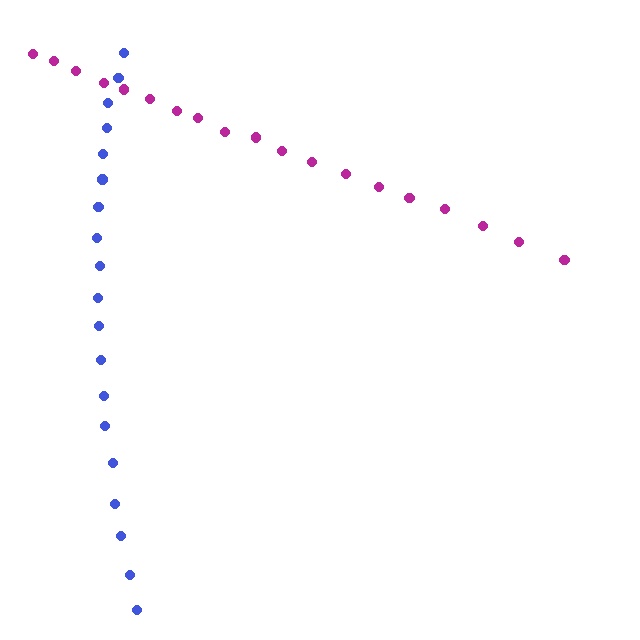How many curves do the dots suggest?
There are 2 distinct paths.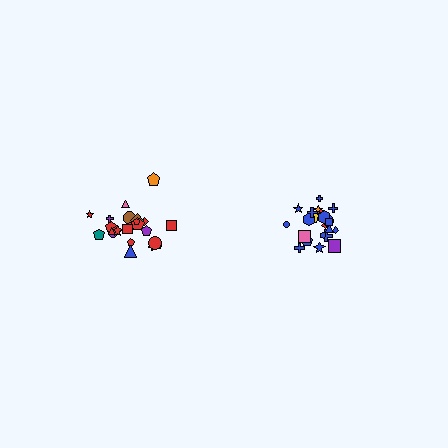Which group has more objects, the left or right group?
The left group.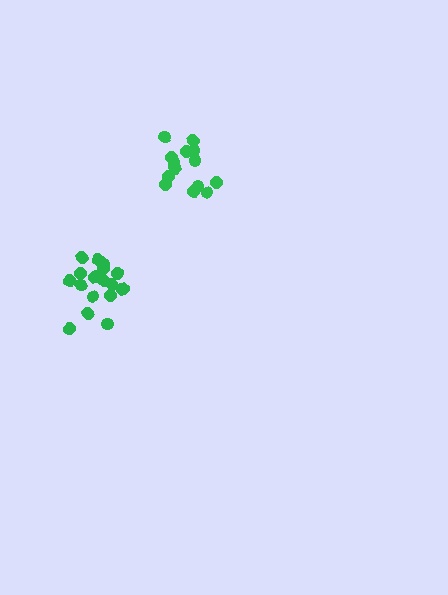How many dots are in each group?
Group 1: 14 dots, Group 2: 18 dots (32 total).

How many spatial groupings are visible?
There are 2 spatial groupings.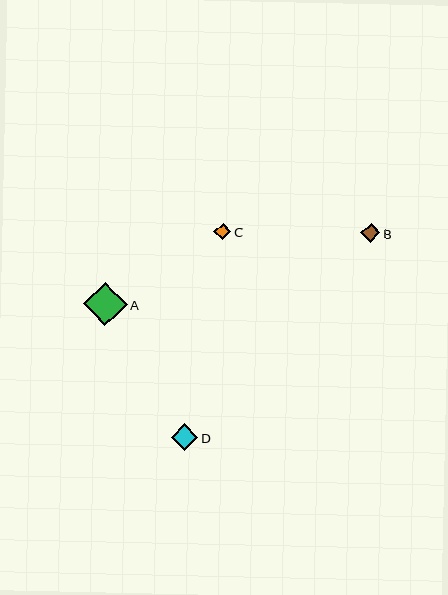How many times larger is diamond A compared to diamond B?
Diamond A is approximately 2.3 times the size of diamond B.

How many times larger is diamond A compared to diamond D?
Diamond A is approximately 1.6 times the size of diamond D.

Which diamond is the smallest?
Diamond C is the smallest with a size of approximately 17 pixels.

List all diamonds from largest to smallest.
From largest to smallest: A, D, B, C.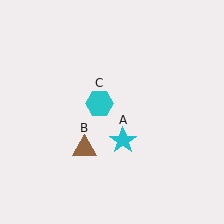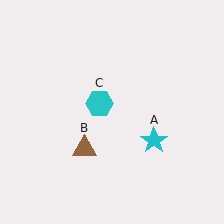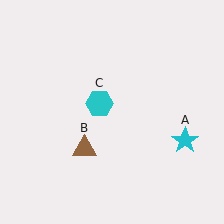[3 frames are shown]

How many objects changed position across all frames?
1 object changed position: cyan star (object A).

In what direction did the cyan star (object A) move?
The cyan star (object A) moved right.